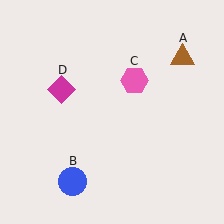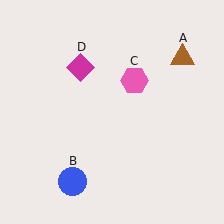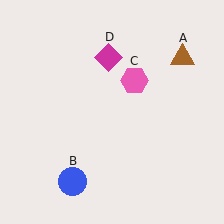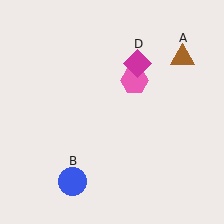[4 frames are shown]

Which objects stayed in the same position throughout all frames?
Brown triangle (object A) and blue circle (object B) and pink hexagon (object C) remained stationary.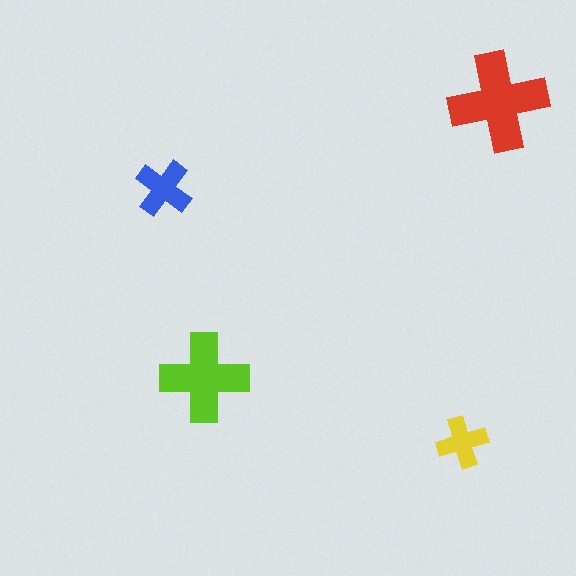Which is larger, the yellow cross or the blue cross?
The blue one.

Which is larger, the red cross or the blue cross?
The red one.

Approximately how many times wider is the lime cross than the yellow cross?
About 1.5 times wider.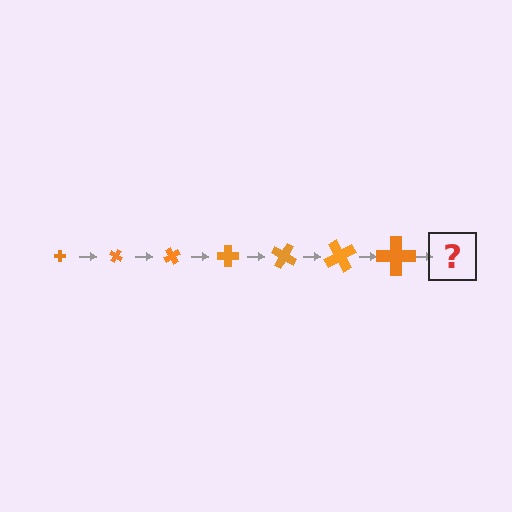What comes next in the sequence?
The next element should be a cross, larger than the previous one and rotated 210 degrees from the start.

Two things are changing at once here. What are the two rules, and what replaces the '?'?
The two rules are that the cross grows larger each step and it rotates 30 degrees each step. The '?' should be a cross, larger than the previous one and rotated 210 degrees from the start.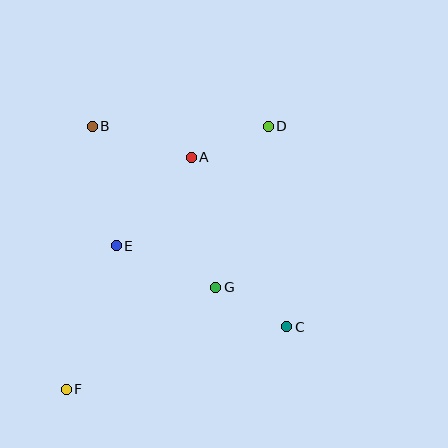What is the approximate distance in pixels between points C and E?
The distance between C and E is approximately 189 pixels.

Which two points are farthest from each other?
Points D and F are farthest from each other.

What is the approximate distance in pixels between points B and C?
The distance between B and C is approximately 279 pixels.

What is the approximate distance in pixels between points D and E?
The distance between D and E is approximately 193 pixels.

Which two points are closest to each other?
Points C and G are closest to each other.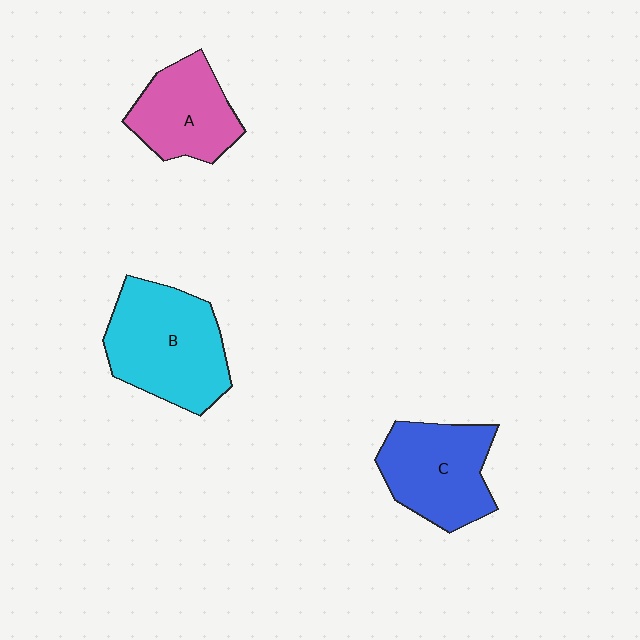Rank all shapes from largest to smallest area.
From largest to smallest: B (cyan), C (blue), A (pink).